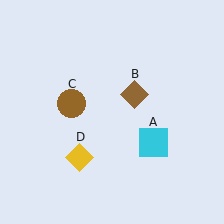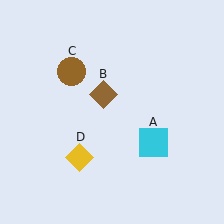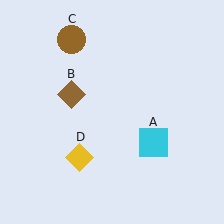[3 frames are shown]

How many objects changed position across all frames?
2 objects changed position: brown diamond (object B), brown circle (object C).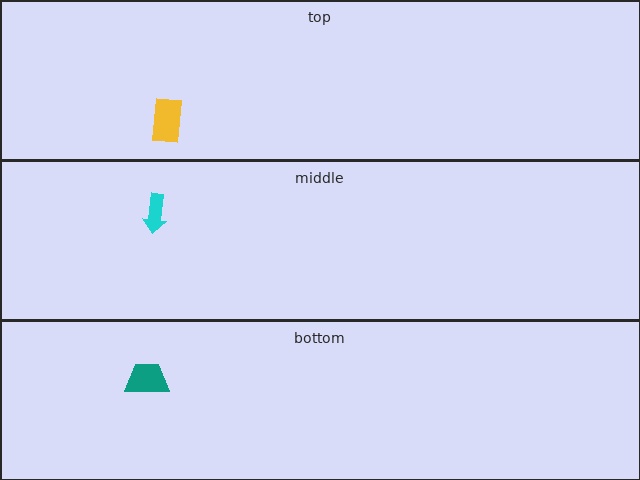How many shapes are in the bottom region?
1.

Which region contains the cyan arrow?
The middle region.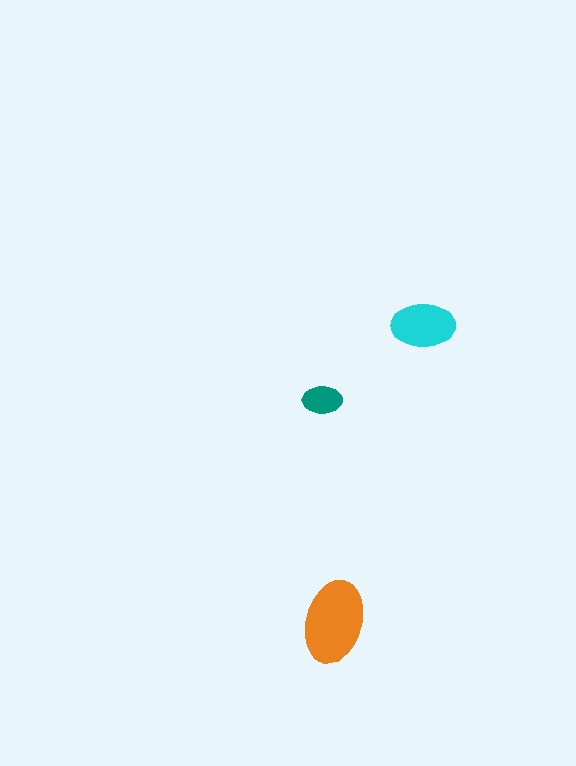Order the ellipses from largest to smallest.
the orange one, the cyan one, the teal one.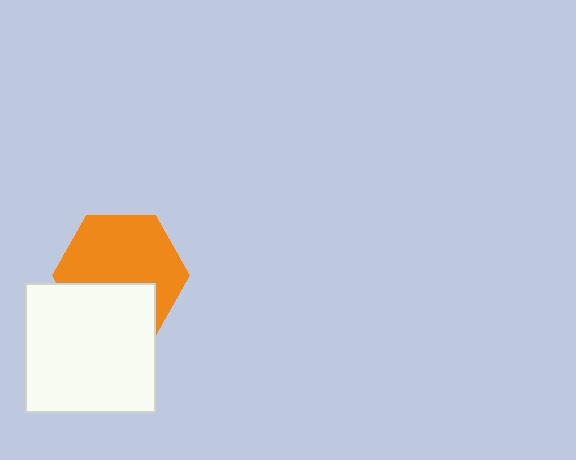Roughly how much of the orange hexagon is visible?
About half of it is visible (roughly 65%).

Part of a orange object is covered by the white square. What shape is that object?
It is a hexagon.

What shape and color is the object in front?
The object in front is a white square.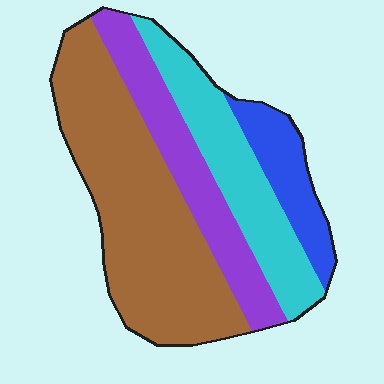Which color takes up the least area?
Blue, at roughly 10%.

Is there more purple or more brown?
Brown.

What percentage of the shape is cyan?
Cyan takes up about one fifth (1/5) of the shape.